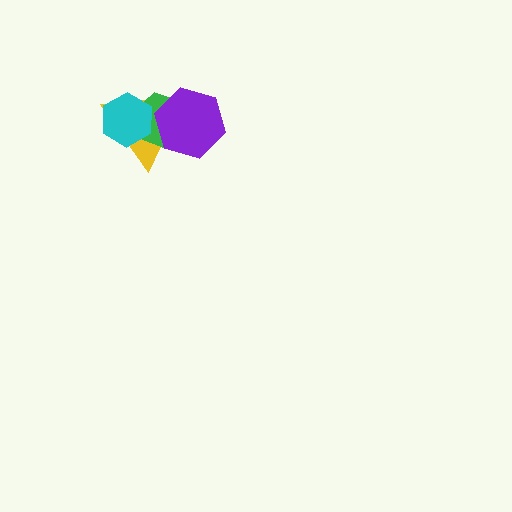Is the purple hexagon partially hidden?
No, no other shape covers it.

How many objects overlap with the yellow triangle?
3 objects overlap with the yellow triangle.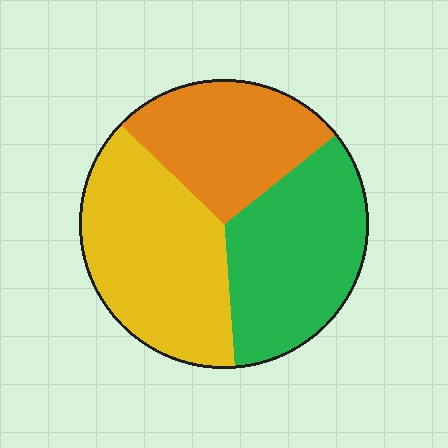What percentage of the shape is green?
Green covers about 35% of the shape.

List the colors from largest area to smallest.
From largest to smallest: yellow, green, orange.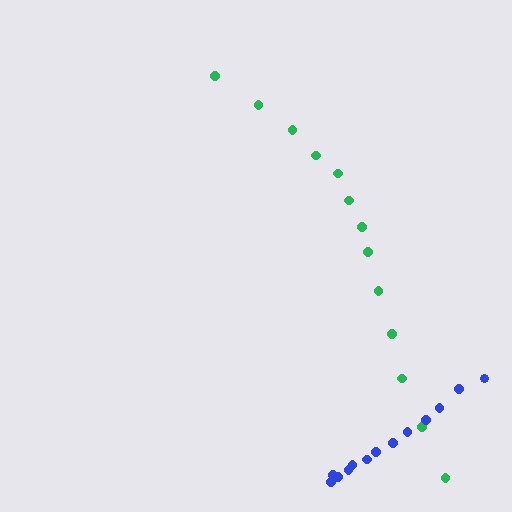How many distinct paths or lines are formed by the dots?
There are 2 distinct paths.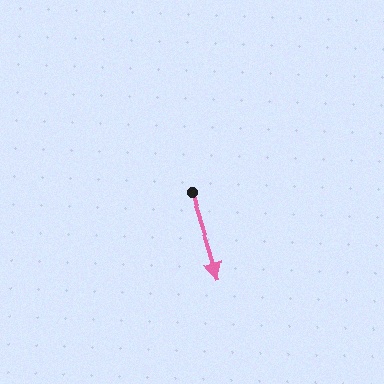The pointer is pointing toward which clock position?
Roughly 5 o'clock.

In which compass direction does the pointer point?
South.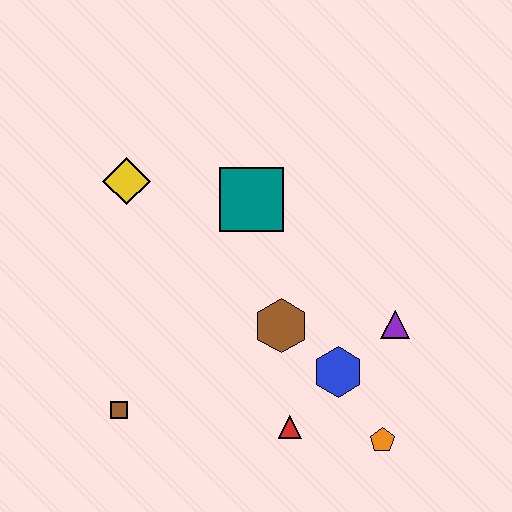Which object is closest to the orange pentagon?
The blue hexagon is closest to the orange pentagon.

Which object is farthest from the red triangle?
The yellow diamond is farthest from the red triangle.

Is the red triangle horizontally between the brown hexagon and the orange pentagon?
Yes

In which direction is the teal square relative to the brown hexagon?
The teal square is above the brown hexagon.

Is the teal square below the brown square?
No